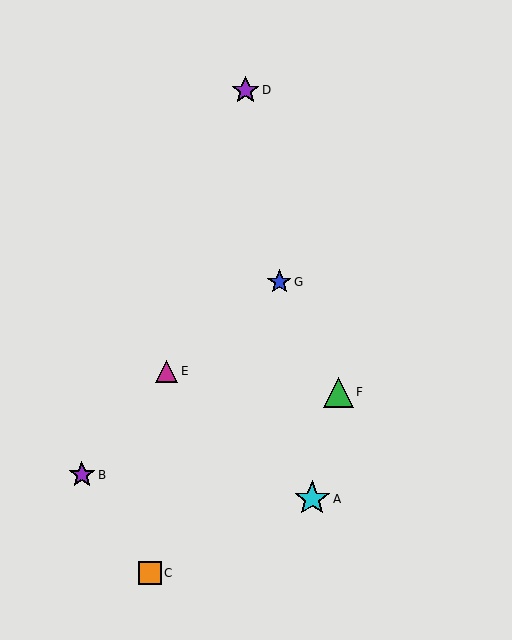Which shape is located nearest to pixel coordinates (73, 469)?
The purple star (labeled B) at (82, 475) is nearest to that location.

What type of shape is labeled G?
Shape G is a blue star.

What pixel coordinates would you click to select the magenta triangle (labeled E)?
Click at (167, 371) to select the magenta triangle E.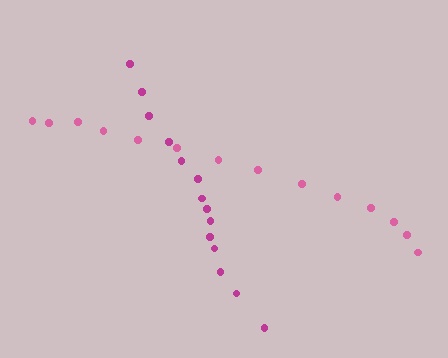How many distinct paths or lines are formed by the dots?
There are 2 distinct paths.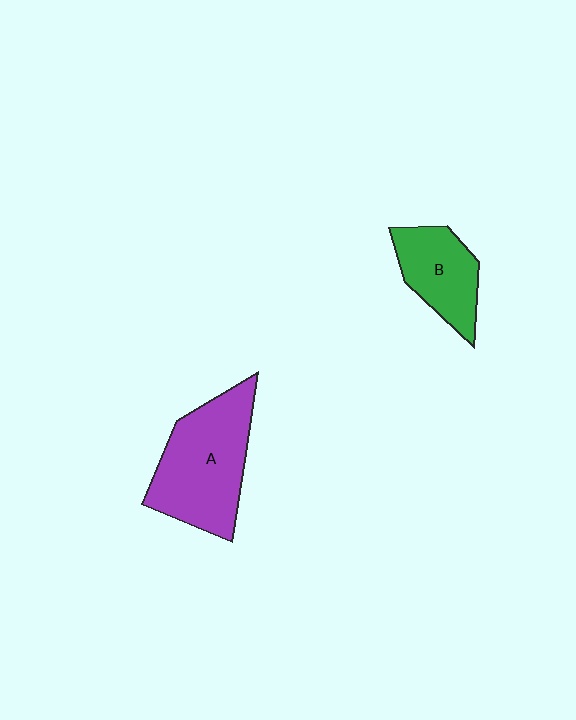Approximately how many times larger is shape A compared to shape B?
Approximately 1.7 times.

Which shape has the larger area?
Shape A (purple).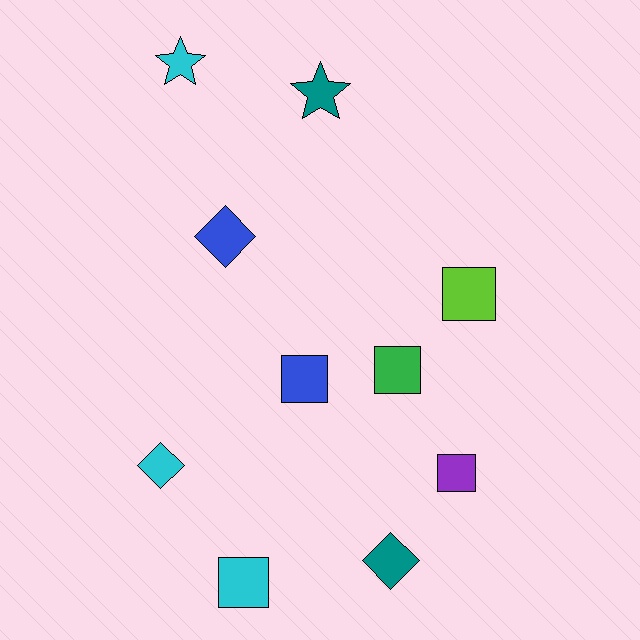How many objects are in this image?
There are 10 objects.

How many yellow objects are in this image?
There are no yellow objects.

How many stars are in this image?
There are 2 stars.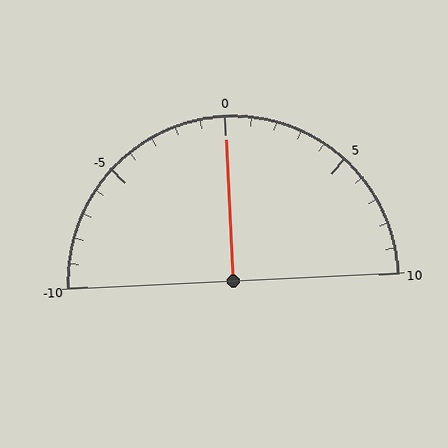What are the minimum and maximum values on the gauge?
The gauge ranges from -10 to 10.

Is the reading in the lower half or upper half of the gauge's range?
The reading is in the upper half of the range (-10 to 10).